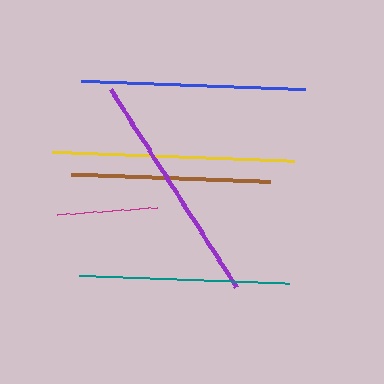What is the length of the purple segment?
The purple segment is approximately 235 pixels long.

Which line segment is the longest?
The yellow line is the longest at approximately 242 pixels.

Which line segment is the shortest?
The magenta line is the shortest at approximately 101 pixels.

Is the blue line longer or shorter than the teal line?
The blue line is longer than the teal line.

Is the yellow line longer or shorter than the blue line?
The yellow line is longer than the blue line.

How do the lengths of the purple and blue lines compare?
The purple and blue lines are approximately the same length.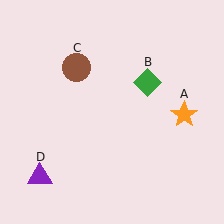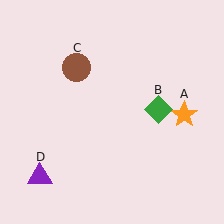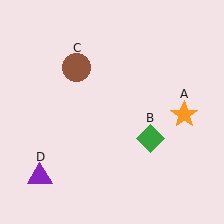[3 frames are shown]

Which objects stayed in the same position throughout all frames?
Orange star (object A) and brown circle (object C) and purple triangle (object D) remained stationary.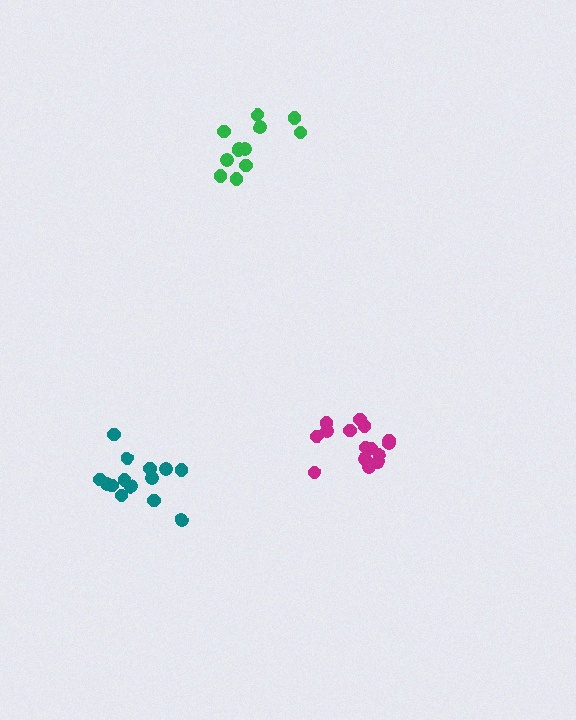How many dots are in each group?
Group 1: 15 dots, Group 2: 14 dots, Group 3: 12 dots (41 total).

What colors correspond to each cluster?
The clusters are colored: magenta, teal, green.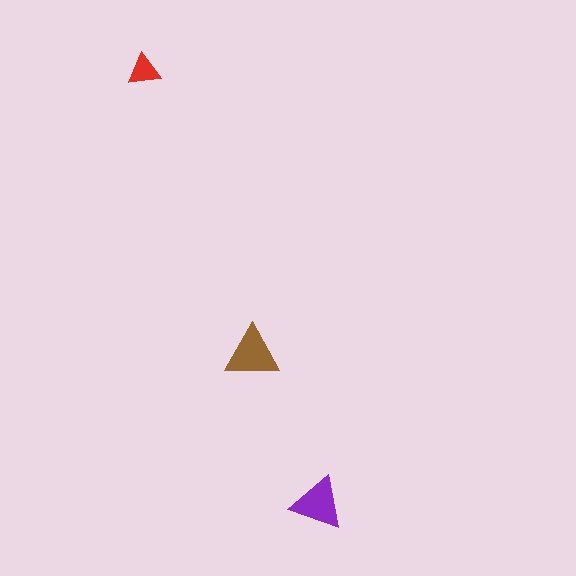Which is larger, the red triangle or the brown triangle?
The brown one.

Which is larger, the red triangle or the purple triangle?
The purple one.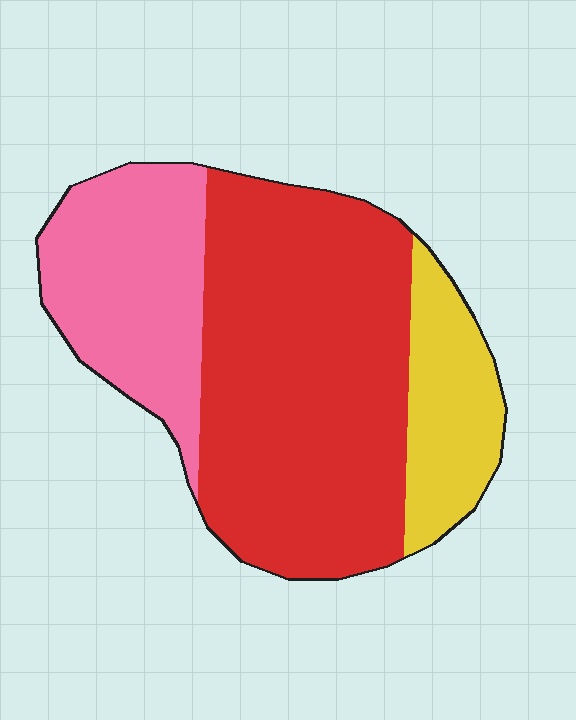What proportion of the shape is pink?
Pink takes up about one quarter (1/4) of the shape.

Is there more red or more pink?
Red.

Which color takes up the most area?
Red, at roughly 60%.